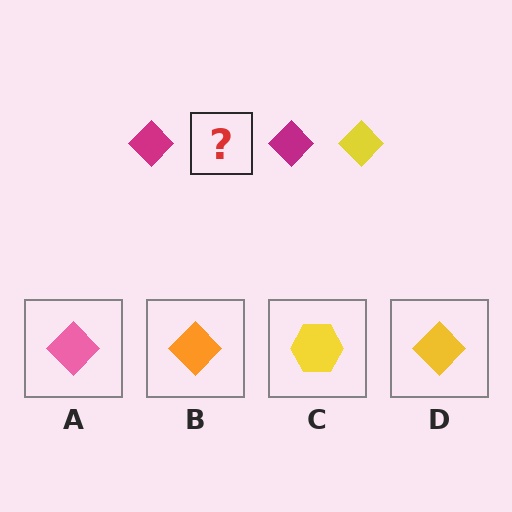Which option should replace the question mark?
Option D.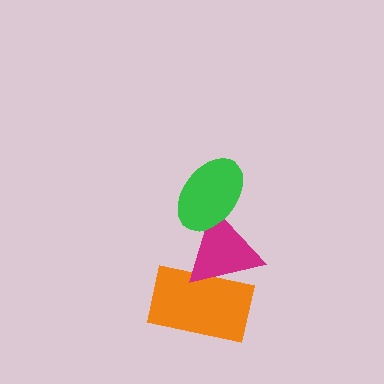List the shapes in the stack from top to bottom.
From top to bottom: the green ellipse, the magenta triangle, the orange rectangle.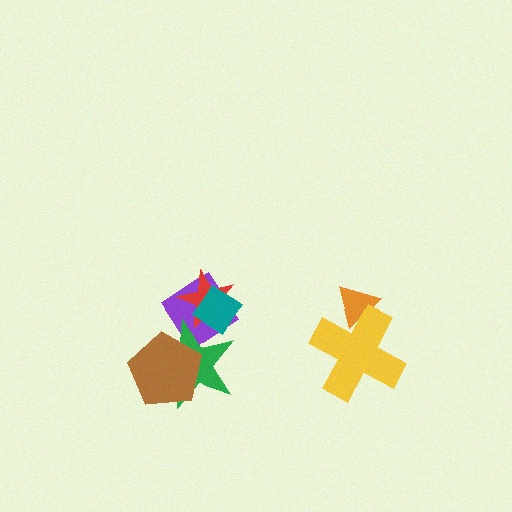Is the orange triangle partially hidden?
Yes, it is partially covered by another shape.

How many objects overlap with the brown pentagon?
2 objects overlap with the brown pentagon.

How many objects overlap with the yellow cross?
1 object overlaps with the yellow cross.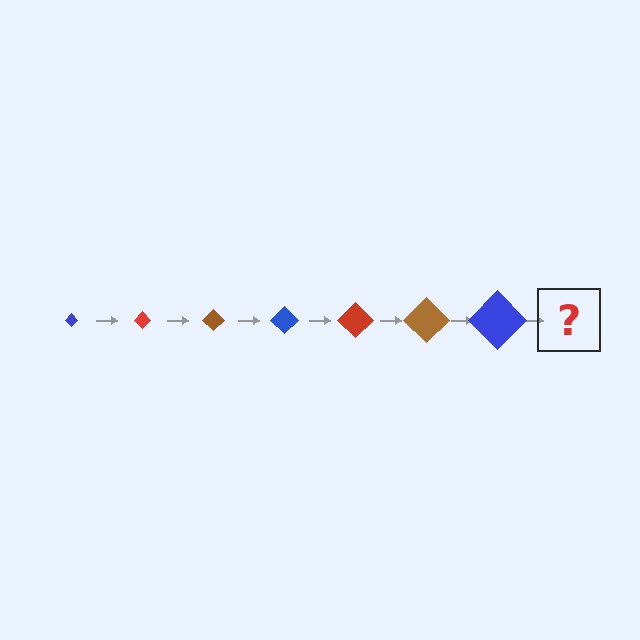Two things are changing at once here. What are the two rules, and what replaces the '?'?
The two rules are that the diamond grows larger each step and the color cycles through blue, red, and brown. The '?' should be a red diamond, larger than the previous one.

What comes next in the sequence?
The next element should be a red diamond, larger than the previous one.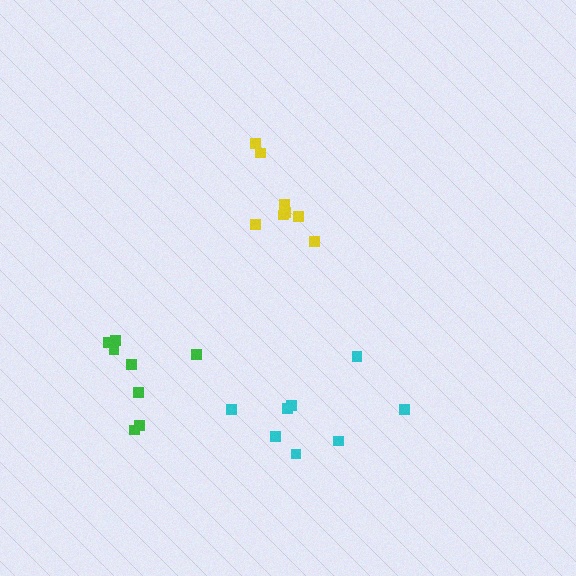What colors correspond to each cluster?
The clusters are colored: cyan, green, yellow.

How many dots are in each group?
Group 1: 8 dots, Group 2: 8 dots, Group 3: 8 dots (24 total).